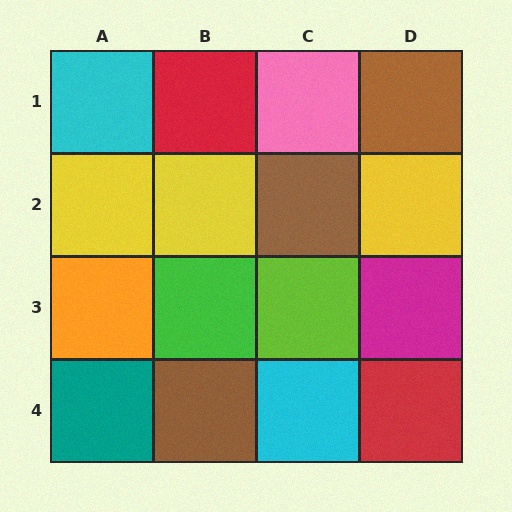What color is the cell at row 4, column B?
Brown.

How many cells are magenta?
1 cell is magenta.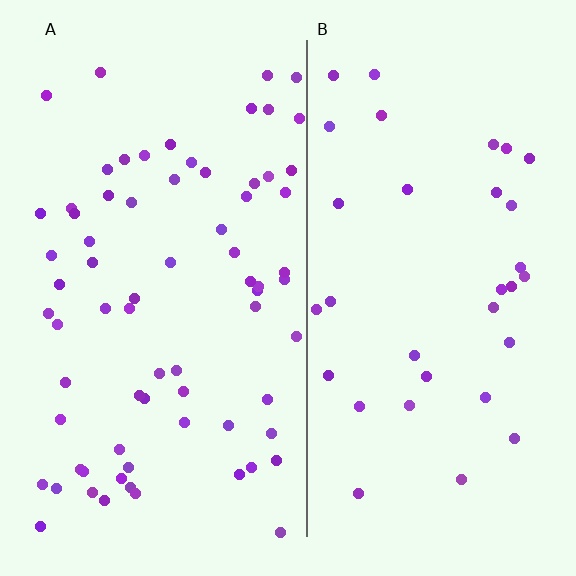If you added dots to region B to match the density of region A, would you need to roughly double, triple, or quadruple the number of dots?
Approximately double.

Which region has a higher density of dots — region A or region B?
A (the left).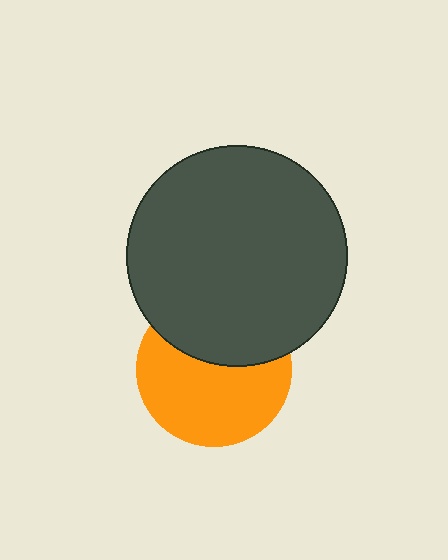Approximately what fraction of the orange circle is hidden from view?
Roughly 39% of the orange circle is hidden behind the dark gray circle.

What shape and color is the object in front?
The object in front is a dark gray circle.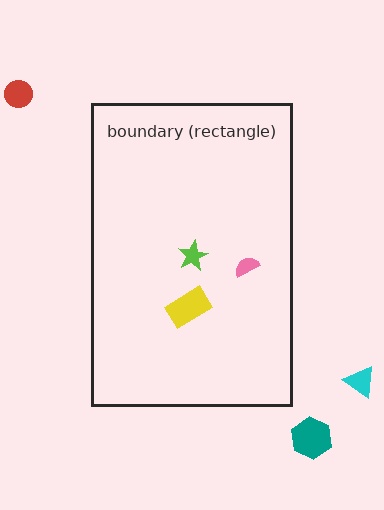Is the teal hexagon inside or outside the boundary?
Outside.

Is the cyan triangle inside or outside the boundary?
Outside.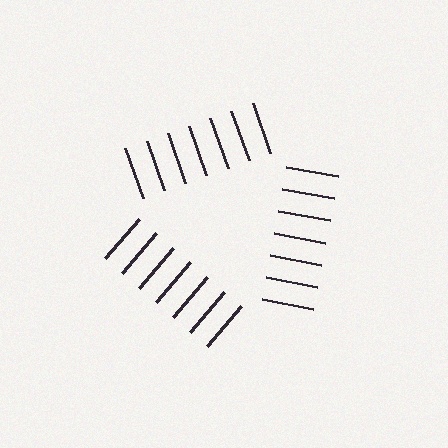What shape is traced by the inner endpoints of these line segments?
An illusory triangle — the line segments terminate on its edges but no continuous stroke is drawn.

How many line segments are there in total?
21 — 7 along each of the 3 edges.